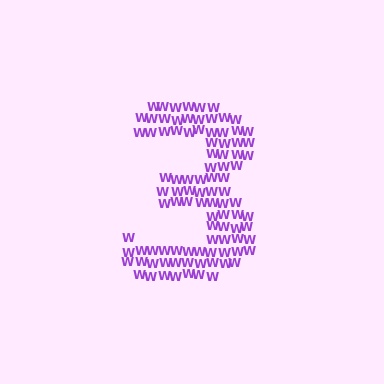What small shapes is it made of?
It is made of small letter W's.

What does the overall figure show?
The overall figure shows the digit 3.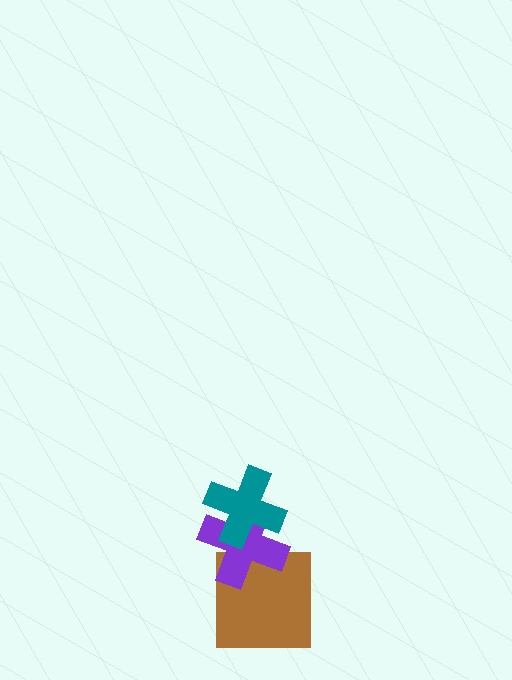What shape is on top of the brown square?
The purple cross is on top of the brown square.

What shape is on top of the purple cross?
The teal cross is on top of the purple cross.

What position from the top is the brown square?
The brown square is 3rd from the top.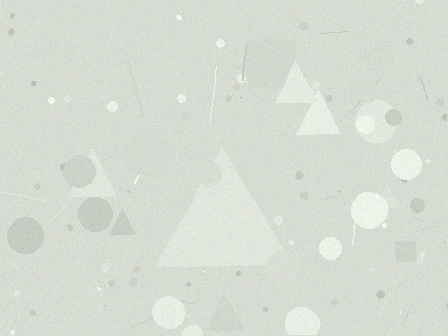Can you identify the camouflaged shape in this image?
The camouflaged shape is a triangle.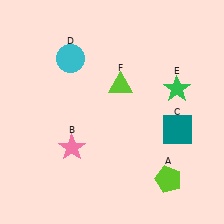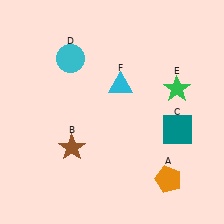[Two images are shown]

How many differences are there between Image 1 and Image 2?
There are 3 differences between the two images.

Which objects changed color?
A changed from lime to orange. B changed from pink to brown. F changed from lime to cyan.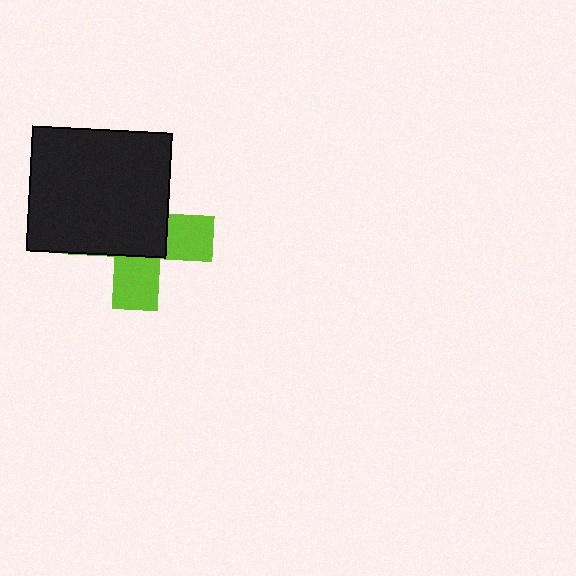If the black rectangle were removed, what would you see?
You would see the complete lime cross.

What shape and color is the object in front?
The object in front is a black rectangle.